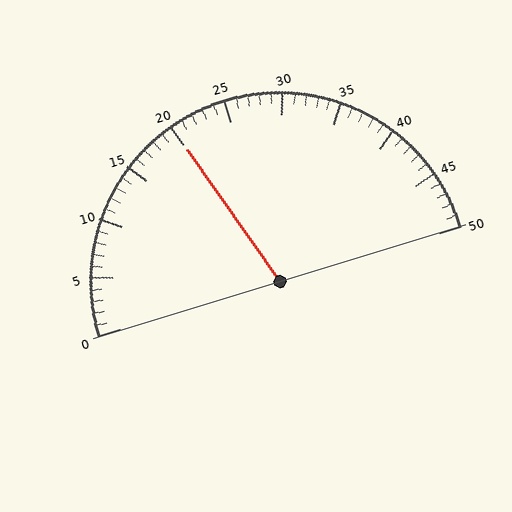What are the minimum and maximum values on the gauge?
The gauge ranges from 0 to 50.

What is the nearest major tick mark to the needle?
The nearest major tick mark is 20.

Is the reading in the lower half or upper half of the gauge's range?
The reading is in the lower half of the range (0 to 50).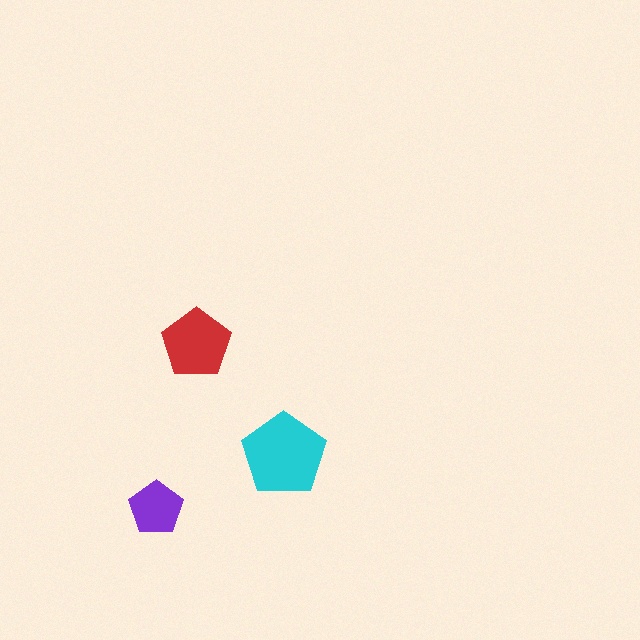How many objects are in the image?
There are 3 objects in the image.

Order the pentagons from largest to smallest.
the cyan one, the red one, the purple one.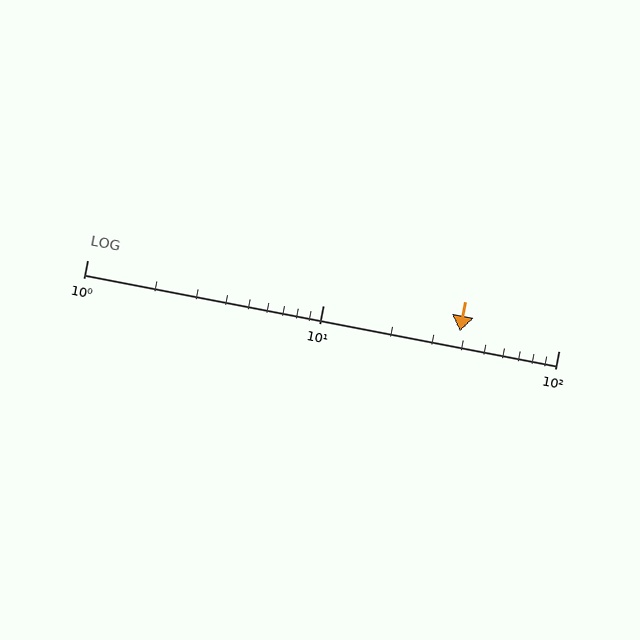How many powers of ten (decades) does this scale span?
The scale spans 2 decades, from 1 to 100.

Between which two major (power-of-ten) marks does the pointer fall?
The pointer is between 10 and 100.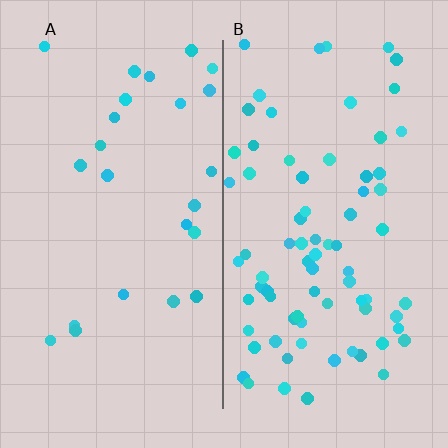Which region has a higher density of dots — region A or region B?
B (the right).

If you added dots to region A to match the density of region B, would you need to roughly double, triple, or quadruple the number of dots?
Approximately triple.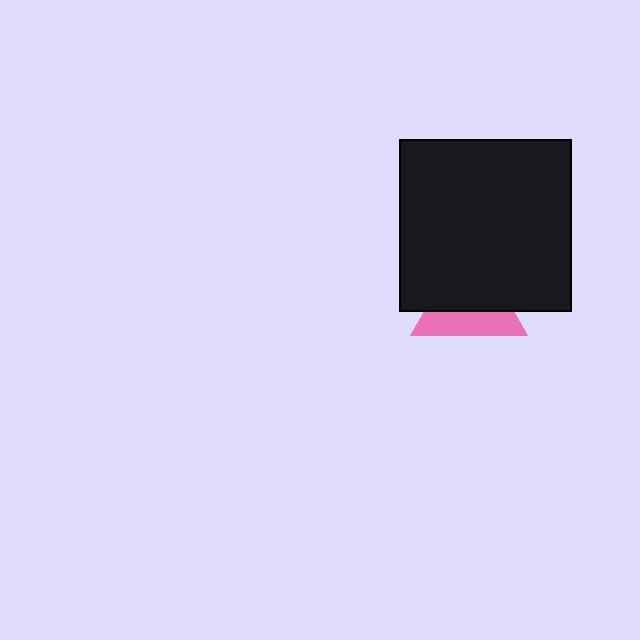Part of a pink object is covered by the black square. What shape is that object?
It is a triangle.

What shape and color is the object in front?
The object in front is a black square.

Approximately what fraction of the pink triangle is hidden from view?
Roughly 58% of the pink triangle is hidden behind the black square.